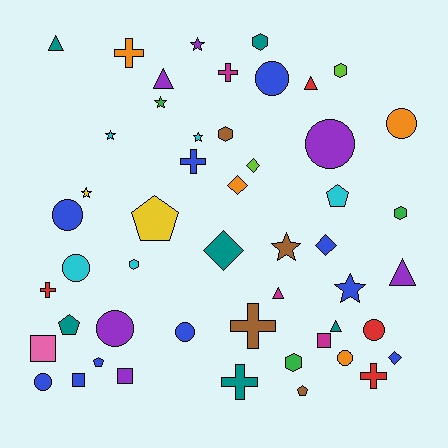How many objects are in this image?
There are 50 objects.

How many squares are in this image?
There are 4 squares.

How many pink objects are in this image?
There is 1 pink object.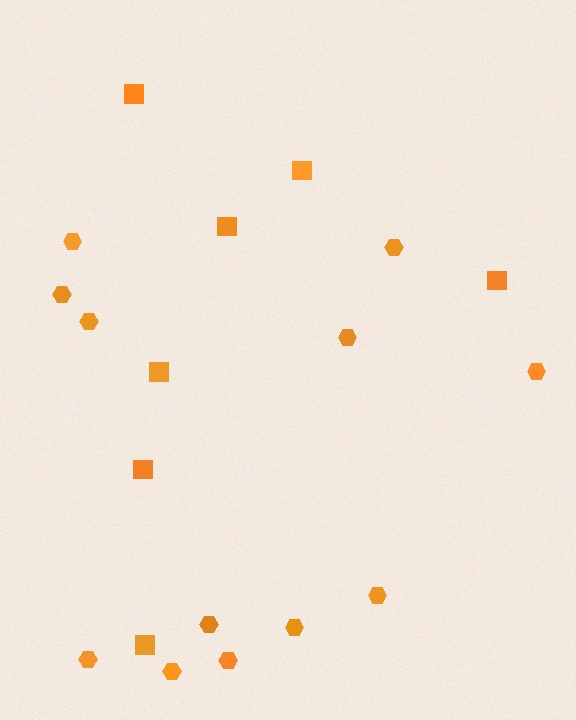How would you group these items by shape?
There are 2 groups: one group of squares (7) and one group of hexagons (12).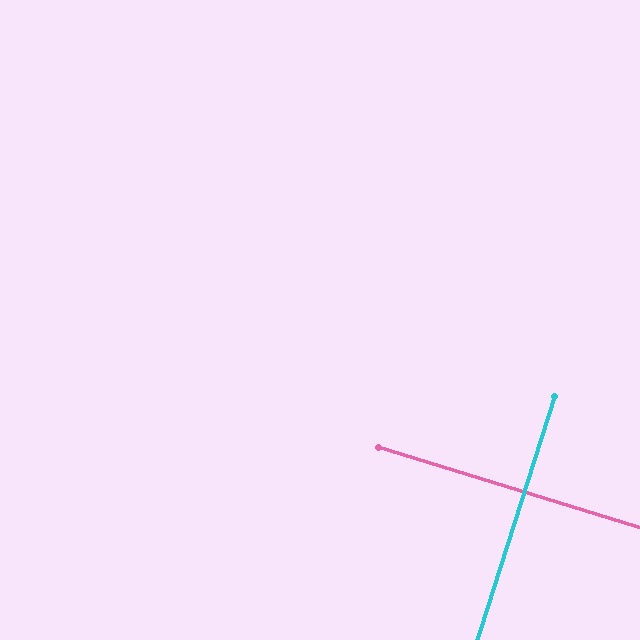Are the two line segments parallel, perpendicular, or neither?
Perpendicular — they meet at approximately 90°.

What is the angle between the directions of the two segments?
Approximately 90 degrees.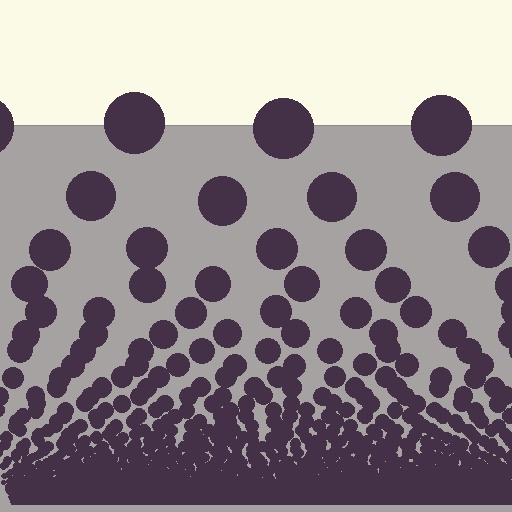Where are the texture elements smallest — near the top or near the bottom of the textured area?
Near the bottom.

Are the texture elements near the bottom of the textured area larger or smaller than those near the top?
Smaller. The gradient is inverted — elements near the bottom are smaller and denser.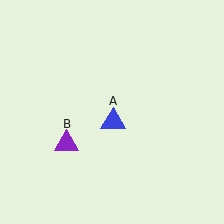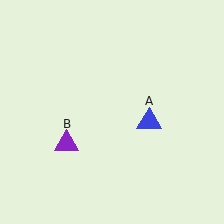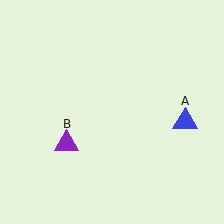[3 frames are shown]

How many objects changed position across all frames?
1 object changed position: blue triangle (object A).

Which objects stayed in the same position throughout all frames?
Purple triangle (object B) remained stationary.